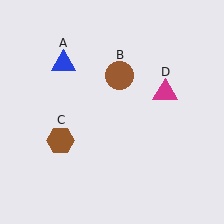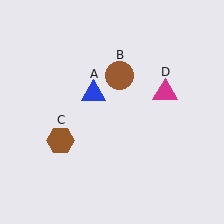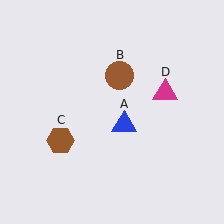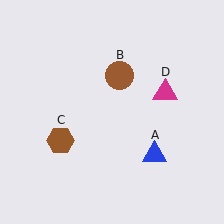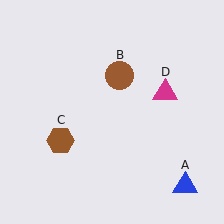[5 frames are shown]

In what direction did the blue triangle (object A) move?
The blue triangle (object A) moved down and to the right.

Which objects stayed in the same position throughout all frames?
Brown circle (object B) and brown hexagon (object C) and magenta triangle (object D) remained stationary.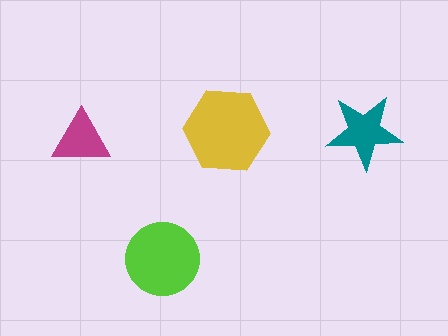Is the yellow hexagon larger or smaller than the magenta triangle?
Larger.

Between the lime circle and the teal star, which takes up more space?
The lime circle.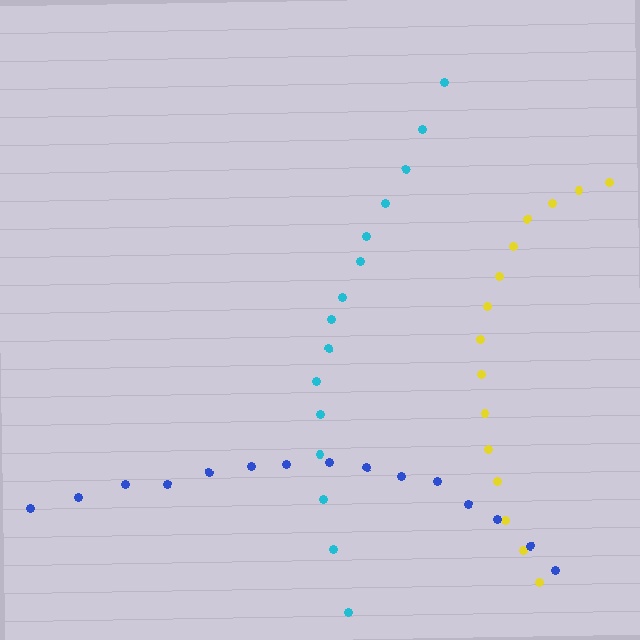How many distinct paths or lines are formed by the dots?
There are 3 distinct paths.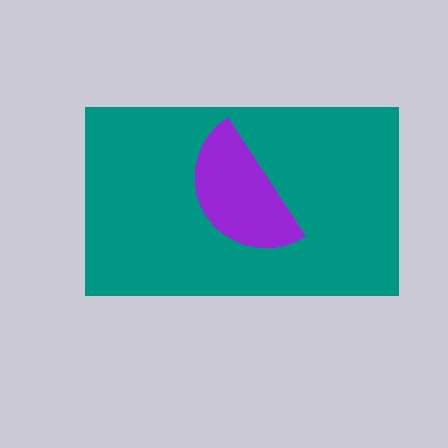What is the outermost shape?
The teal rectangle.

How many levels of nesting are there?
2.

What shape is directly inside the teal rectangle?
The purple semicircle.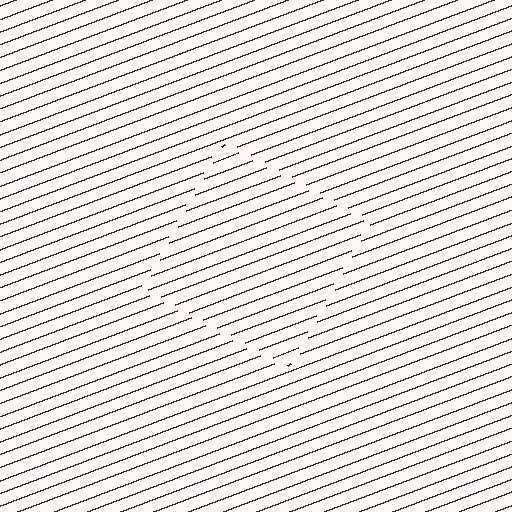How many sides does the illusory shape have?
4 sides — the line-ends trace a square.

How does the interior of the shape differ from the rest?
The interior of the shape contains the same grating, shifted by half a period — the contour is defined by the phase discontinuity where line-ends from the inner and outer gratings abut.